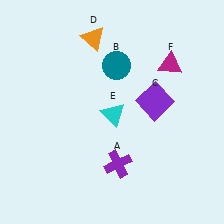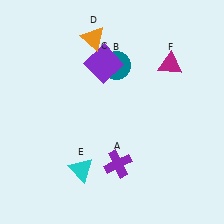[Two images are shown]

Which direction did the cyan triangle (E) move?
The cyan triangle (E) moved down.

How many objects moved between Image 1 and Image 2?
2 objects moved between the two images.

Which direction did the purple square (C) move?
The purple square (C) moved left.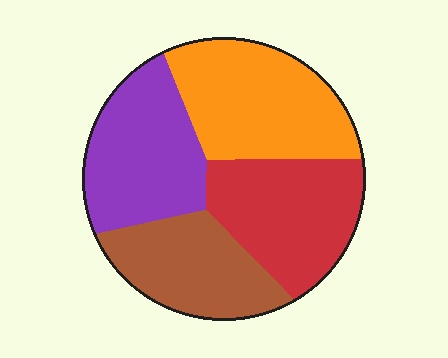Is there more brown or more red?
Red.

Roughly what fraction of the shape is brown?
Brown covers about 20% of the shape.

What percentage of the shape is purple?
Purple takes up about one quarter (1/4) of the shape.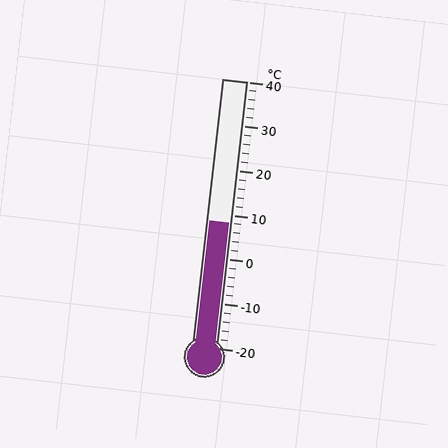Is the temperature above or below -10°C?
The temperature is above -10°C.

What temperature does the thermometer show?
The thermometer shows approximately 8°C.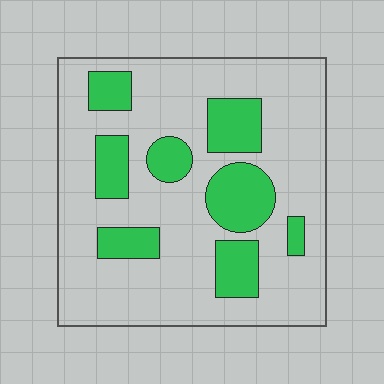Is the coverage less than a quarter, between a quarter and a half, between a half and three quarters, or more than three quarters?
Less than a quarter.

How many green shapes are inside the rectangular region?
8.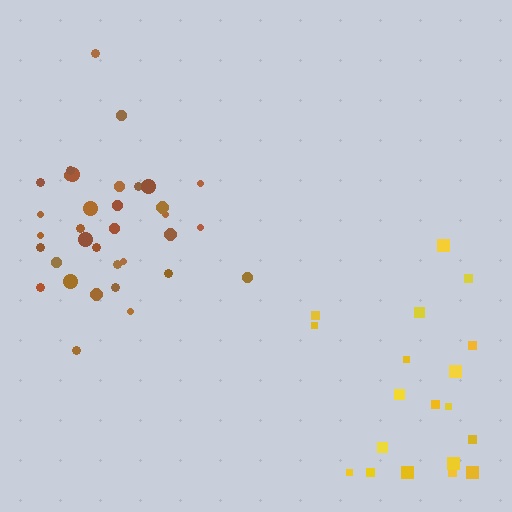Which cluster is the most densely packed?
Brown.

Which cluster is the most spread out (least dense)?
Yellow.